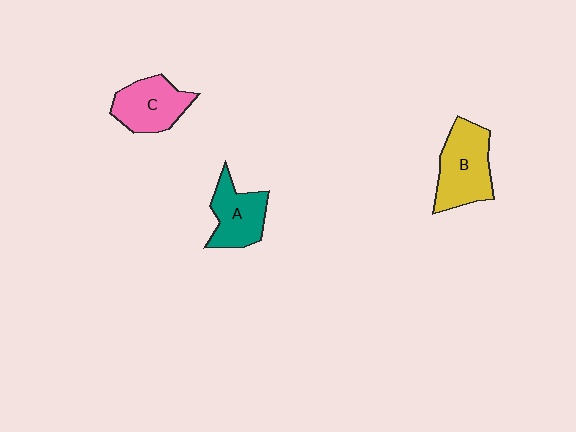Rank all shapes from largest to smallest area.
From largest to smallest: B (yellow), C (pink), A (teal).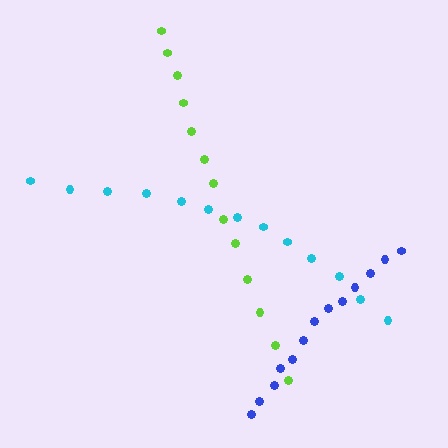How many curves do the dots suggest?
There are 3 distinct paths.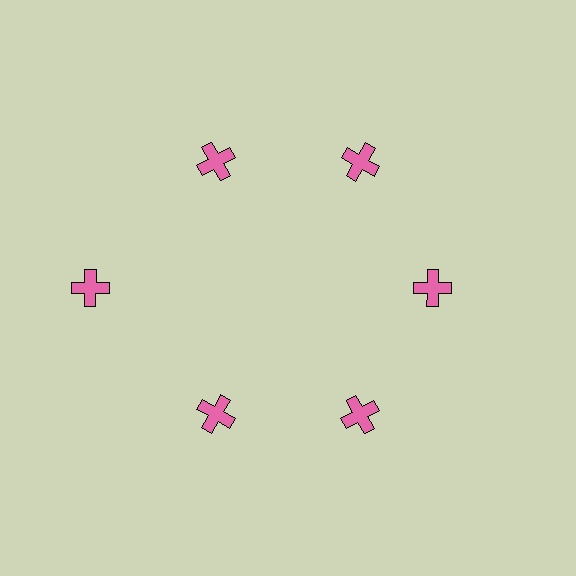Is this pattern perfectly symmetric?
No. The 6 pink crosses are arranged in a ring, but one element near the 9 o'clock position is pushed outward from the center, breaking the 6-fold rotational symmetry.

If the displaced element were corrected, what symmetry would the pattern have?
It would have 6-fold rotational symmetry — the pattern would map onto itself every 60 degrees.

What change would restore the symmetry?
The symmetry would be restored by moving it inward, back onto the ring so that all 6 crosses sit at equal angles and equal distance from the center.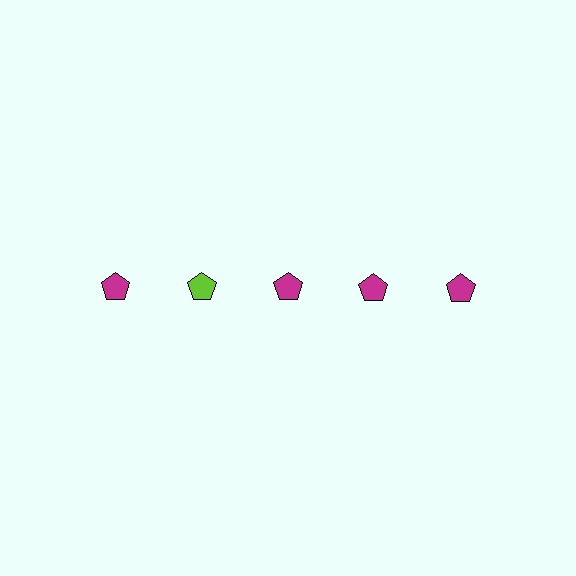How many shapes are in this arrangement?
There are 5 shapes arranged in a grid pattern.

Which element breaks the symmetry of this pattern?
The lime pentagon in the top row, second from left column breaks the symmetry. All other shapes are magenta pentagons.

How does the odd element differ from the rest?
It has a different color: lime instead of magenta.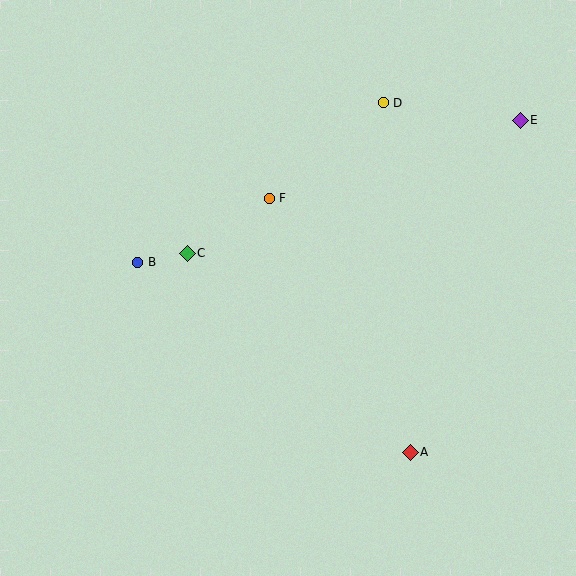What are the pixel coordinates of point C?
Point C is at (187, 253).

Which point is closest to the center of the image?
Point F at (269, 198) is closest to the center.